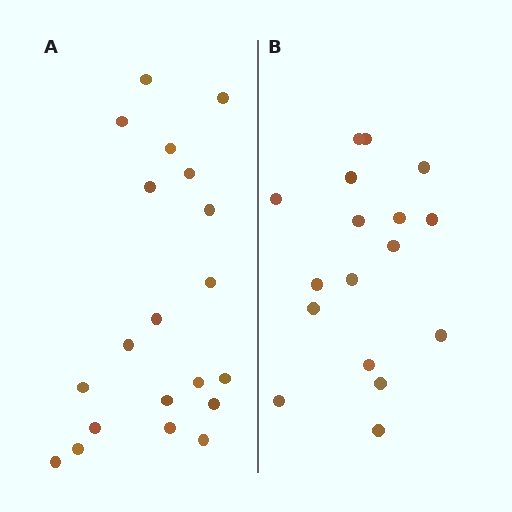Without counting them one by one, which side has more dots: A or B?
Region A (the left region) has more dots.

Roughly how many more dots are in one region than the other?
Region A has just a few more — roughly 2 or 3 more dots than region B.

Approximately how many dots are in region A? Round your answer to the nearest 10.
About 20 dots.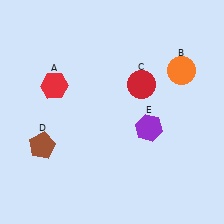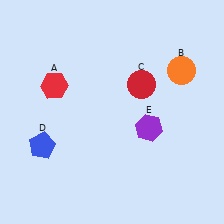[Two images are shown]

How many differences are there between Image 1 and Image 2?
There is 1 difference between the two images.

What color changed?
The pentagon (D) changed from brown in Image 1 to blue in Image 2.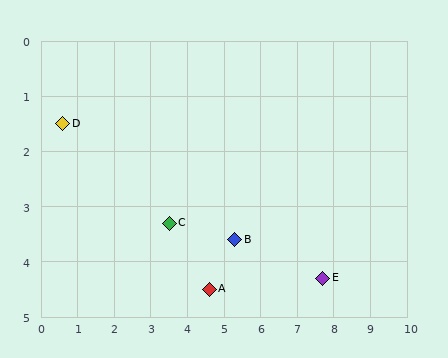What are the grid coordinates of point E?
Point E is at approximately (7.7, 4.3).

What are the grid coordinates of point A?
Point A is at approximately (4.6, 4.5).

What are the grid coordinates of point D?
Point D is at approximately (0.6, 1.5).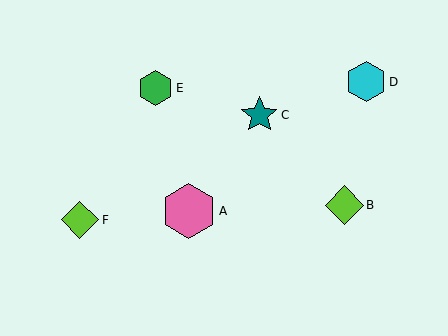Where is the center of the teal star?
The center of the teal star is at (259, 115).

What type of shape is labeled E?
Shape E is a green hexagon.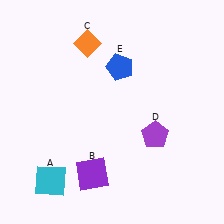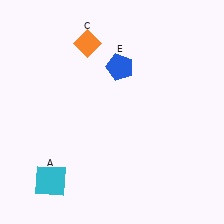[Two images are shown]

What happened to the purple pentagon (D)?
The purple pentagon (D) was removed in Image 2. It was in the bottom-right area of Image 1.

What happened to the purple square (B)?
The purple square (B) was removed in Image 2. It was in the bottom-left area of Image 1.